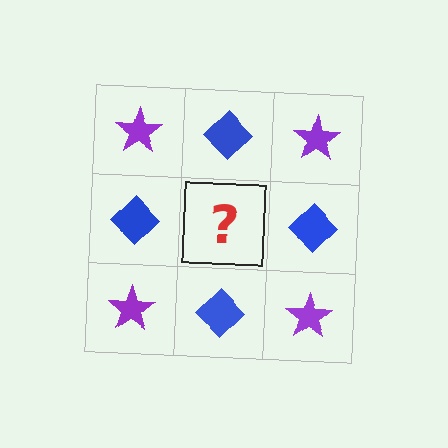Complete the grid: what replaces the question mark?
The question mark should be replaced with a purple star.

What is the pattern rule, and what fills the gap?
The rule is that it alternates purple star and blue diamond in a checkerboard pattern. The gap should be filled with a purple star.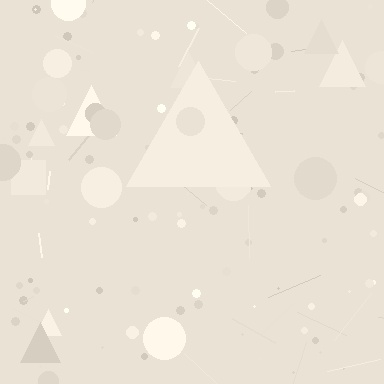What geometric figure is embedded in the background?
A triangle is embedded in the background.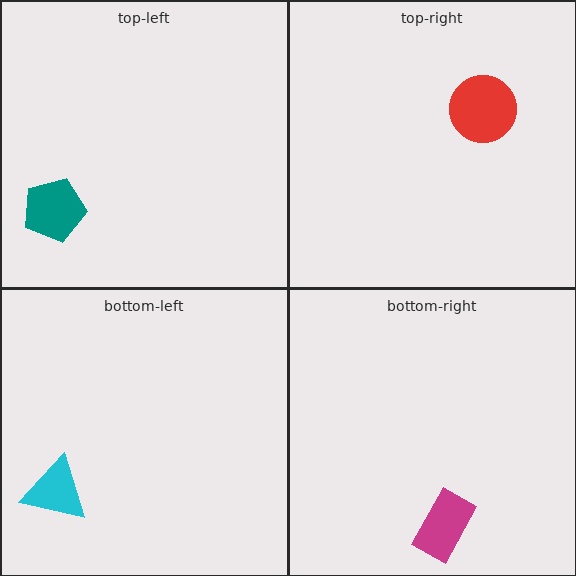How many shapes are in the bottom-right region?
1.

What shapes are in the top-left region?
The teal pentagon.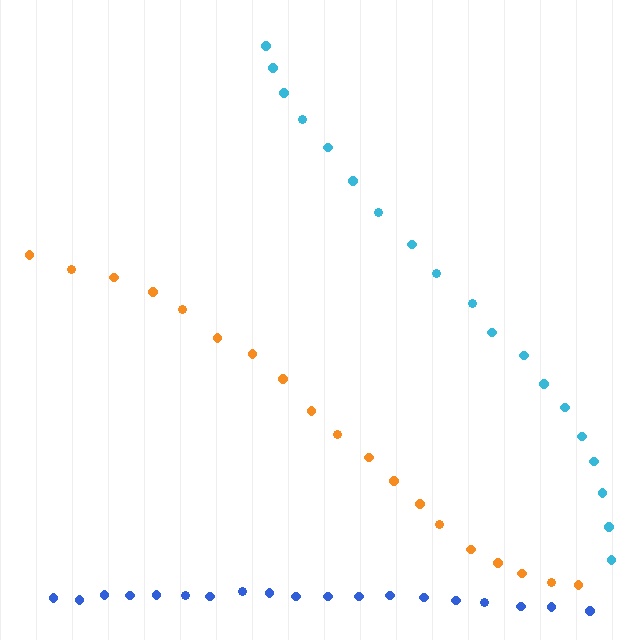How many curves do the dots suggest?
There are 3 distinct paths.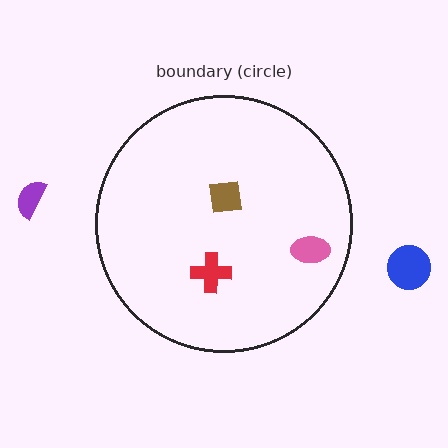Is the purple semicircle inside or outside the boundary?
Outside.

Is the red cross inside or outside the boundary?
Inside.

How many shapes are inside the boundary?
3 inside, 2 outside.